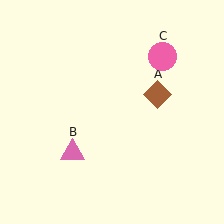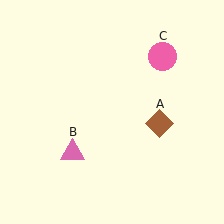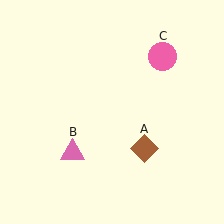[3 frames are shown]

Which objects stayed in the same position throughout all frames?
Pink triangle (object B) and pink circle (object C) remained stationary.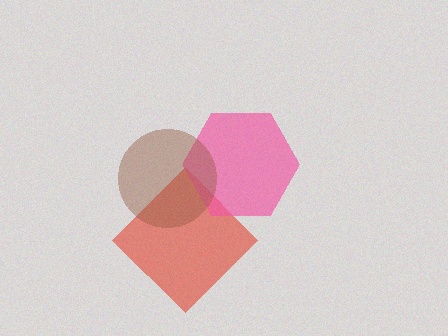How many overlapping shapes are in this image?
There are 3 overlapping shapes in the image.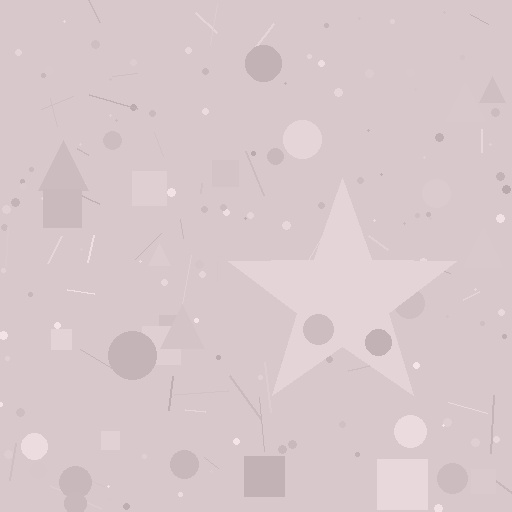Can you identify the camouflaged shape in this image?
The camouflaged shape is a star.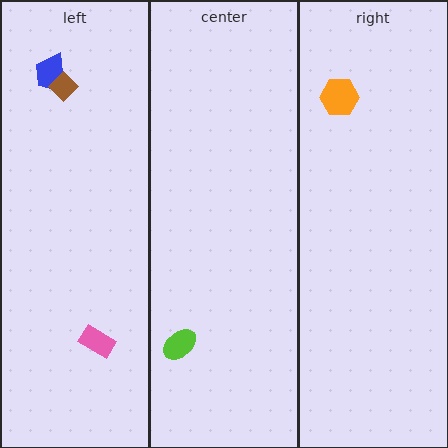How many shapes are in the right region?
1.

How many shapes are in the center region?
1.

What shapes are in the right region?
The orange hexagon.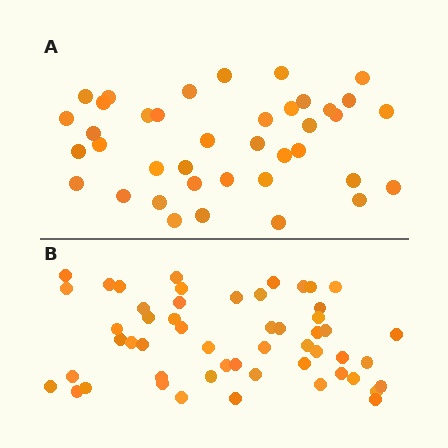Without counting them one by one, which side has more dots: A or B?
Region B (the bottom region) has more dots.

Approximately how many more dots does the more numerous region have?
Region B has approximately 15 more dots than region A.